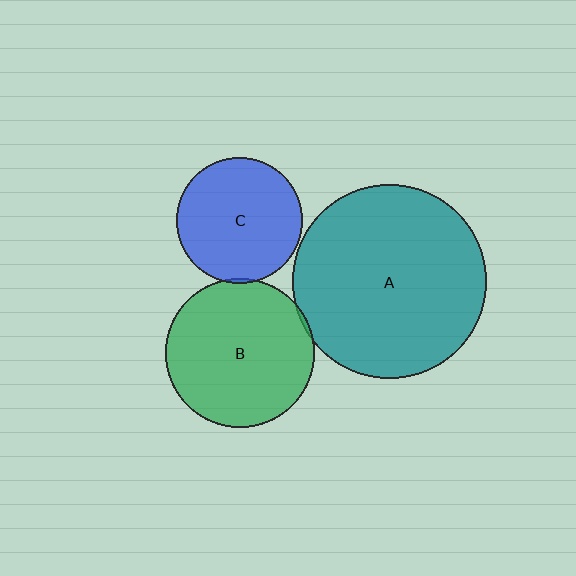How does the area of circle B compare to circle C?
Approximately 1.4 times.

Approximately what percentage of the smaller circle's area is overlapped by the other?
Approximately 5%.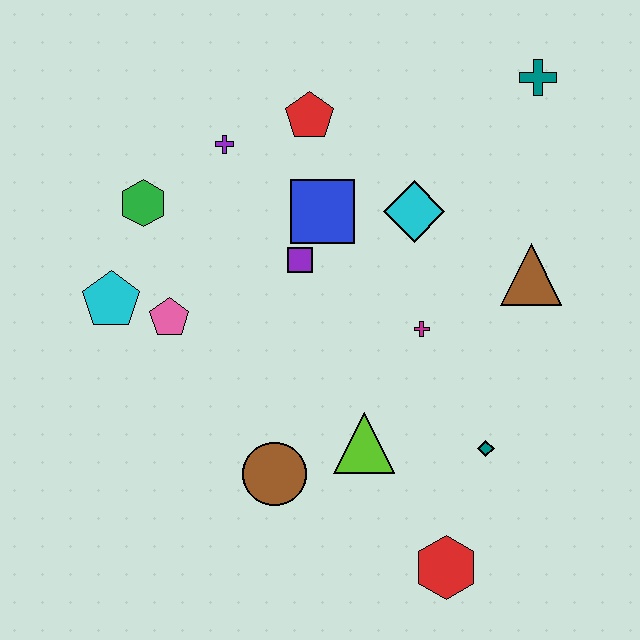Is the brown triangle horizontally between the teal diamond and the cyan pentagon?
No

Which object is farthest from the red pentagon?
The red hexagon is farthest from the red pentagon.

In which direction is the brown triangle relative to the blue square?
The brown triangle is to the right of the blue square.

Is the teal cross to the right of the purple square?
Yes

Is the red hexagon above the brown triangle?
No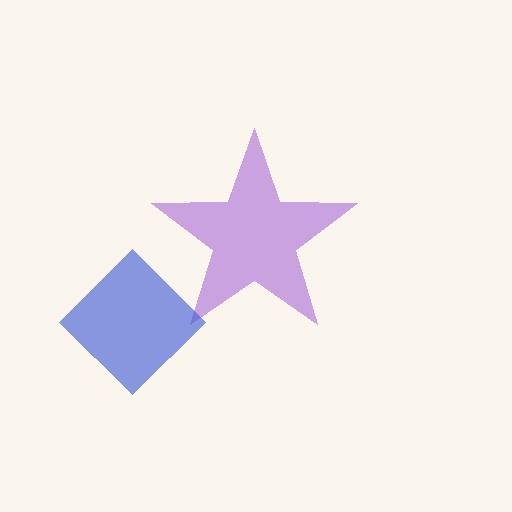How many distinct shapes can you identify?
There are 2 distinct shapes: a purple star, a blue diamond.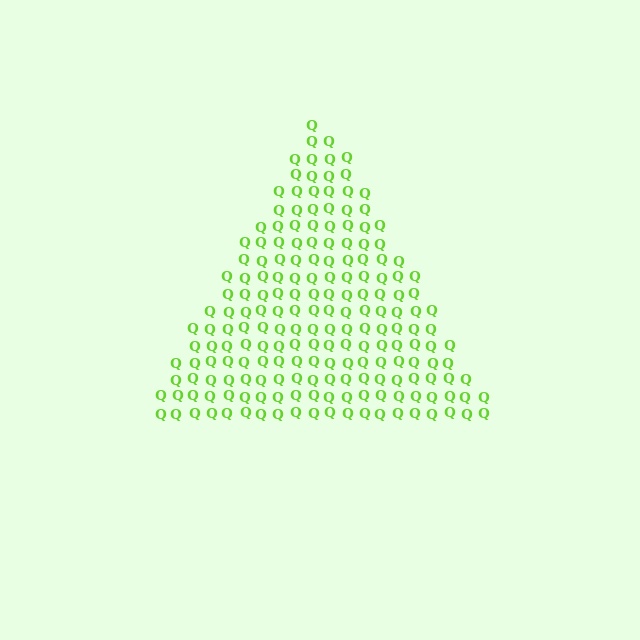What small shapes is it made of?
It is made of small letter Q's.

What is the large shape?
The large shape is a triangle.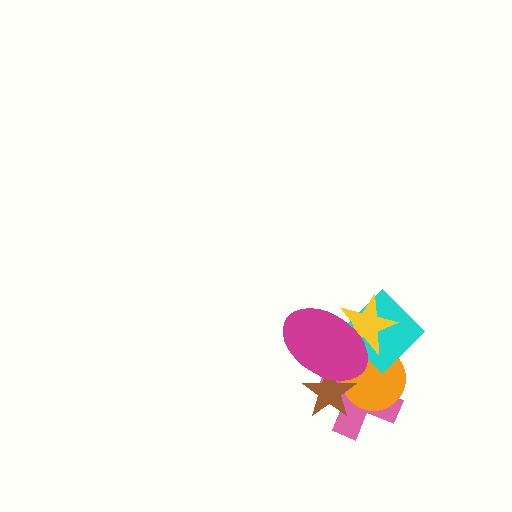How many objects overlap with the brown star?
3 objects overlap with the brown star.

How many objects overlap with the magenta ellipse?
5 objects overlap with the magenta ellipse.